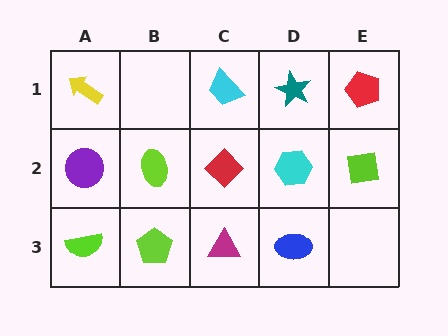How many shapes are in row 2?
5 shapes.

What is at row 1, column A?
A yellow arrow.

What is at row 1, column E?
A red pentagon.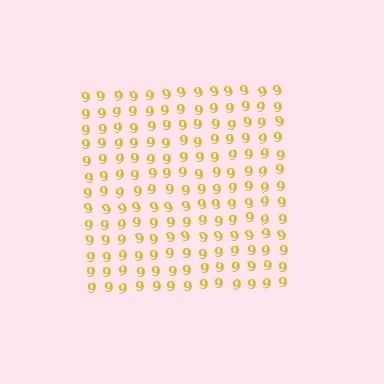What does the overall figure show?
The overall figure shows a square.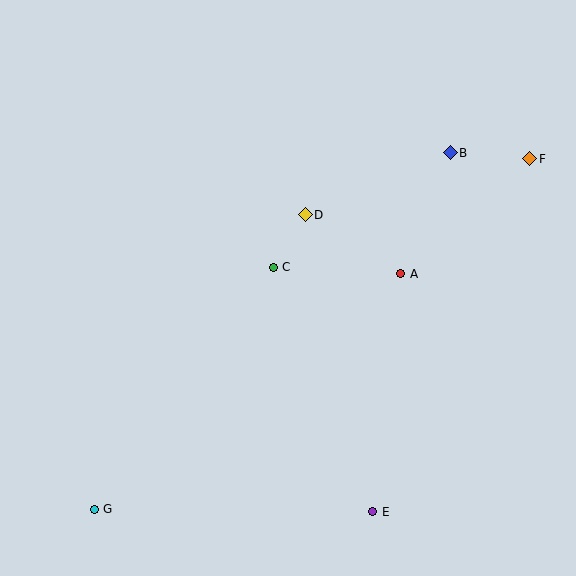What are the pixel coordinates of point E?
Point E is at (373, 512).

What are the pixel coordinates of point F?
Point F is at (530, 159).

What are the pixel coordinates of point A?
Point A is at (401, 274).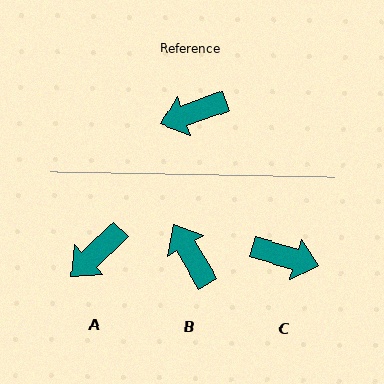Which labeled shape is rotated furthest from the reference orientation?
C, about 144 degrees away.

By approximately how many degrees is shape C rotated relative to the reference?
Approximately 144 degrees counter-clockwise.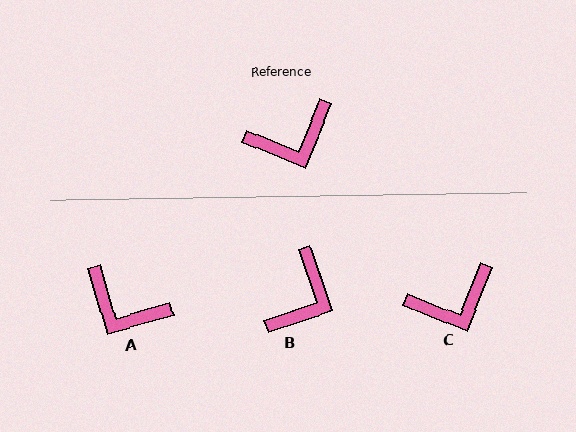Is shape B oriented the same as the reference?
No, it is off by about 41 degrees.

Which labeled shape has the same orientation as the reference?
C.